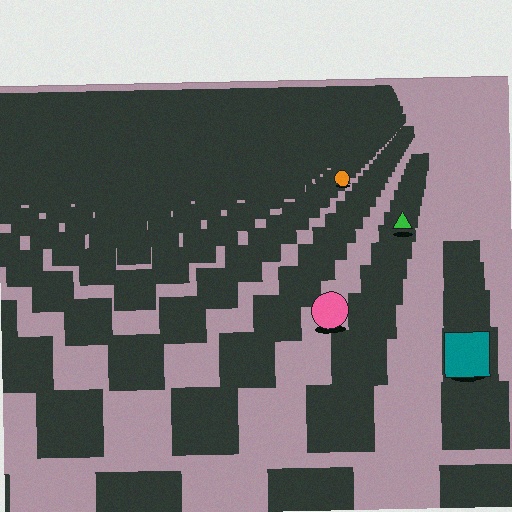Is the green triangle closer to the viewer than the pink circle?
No. The pink circle is closer — you can tell from the texture gradient: the ground texture is coarser near it.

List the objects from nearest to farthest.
From nearest to farthest: the teal square, the pink circle, the green triangle, the orange circle.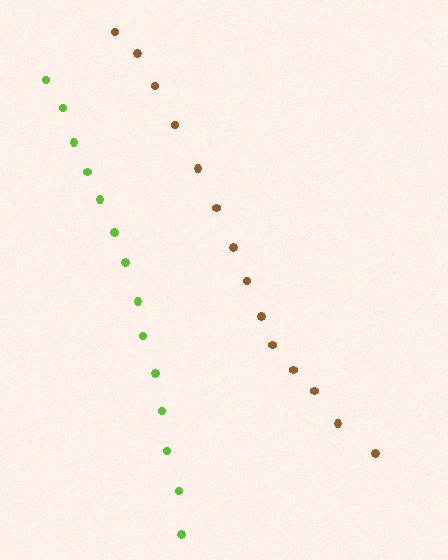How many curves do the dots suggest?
There are 2 distinct paths.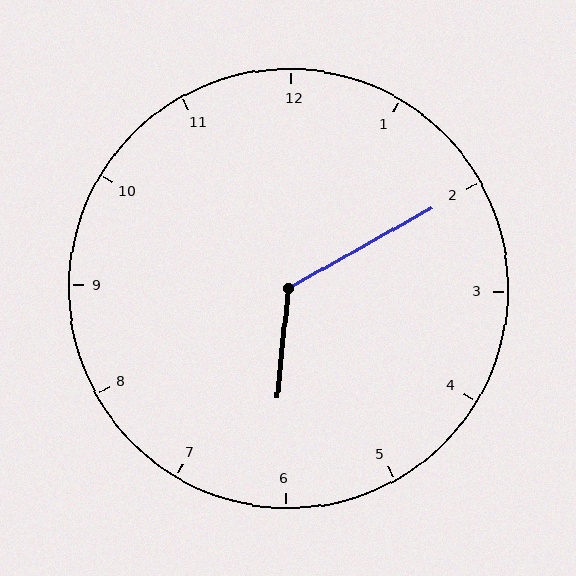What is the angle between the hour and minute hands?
Approximately 125 degrees.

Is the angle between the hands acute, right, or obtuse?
It is obtuse.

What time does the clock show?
6:10.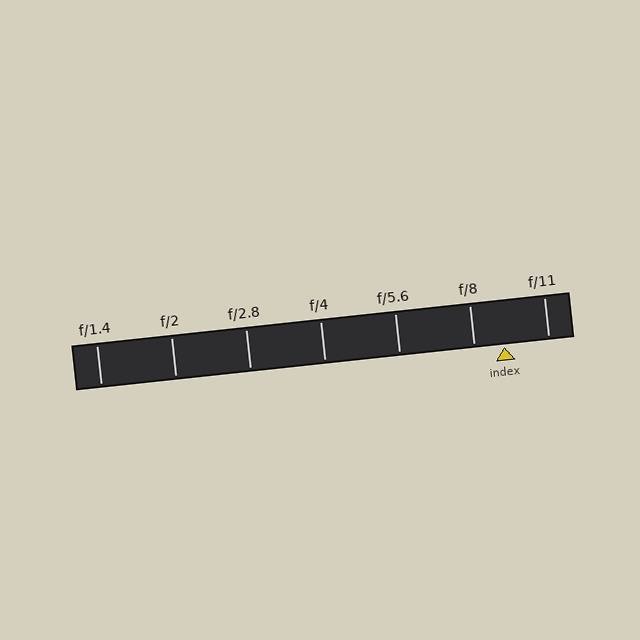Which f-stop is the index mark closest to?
The index mark is closest to f/8.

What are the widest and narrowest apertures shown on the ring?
The widest aperture shown is f/1.4 and the narrowest is f/11.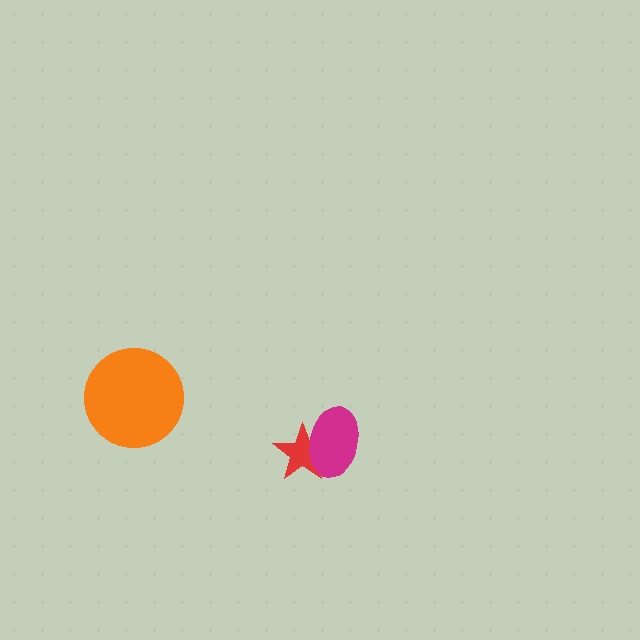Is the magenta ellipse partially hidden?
No, no other shape covers it.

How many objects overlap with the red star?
1 object overlaps with the red star.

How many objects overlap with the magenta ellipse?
1 object overlaps with the magenta ellipse.